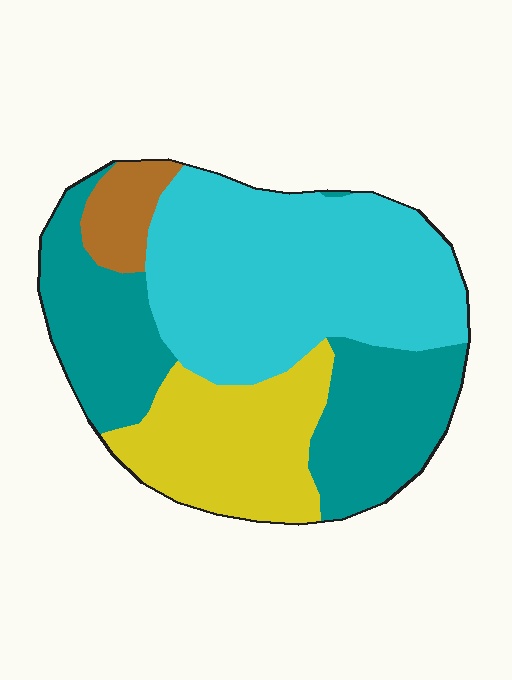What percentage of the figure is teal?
Teal takes up about one third (1/3) of the figure.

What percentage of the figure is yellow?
Yellow covers 21% of the figure.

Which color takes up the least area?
Brown, at roughly 5%.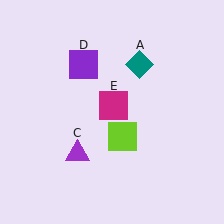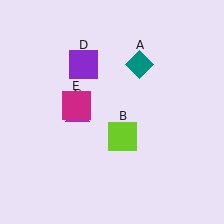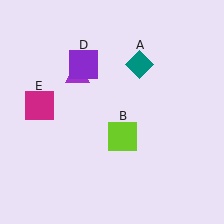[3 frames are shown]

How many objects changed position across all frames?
2 objects changed position: purple triangle (object C), magenta square (object E).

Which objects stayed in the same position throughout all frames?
Teal diamond (object A) and lime square (object B) and purple square (object D) remained stationary.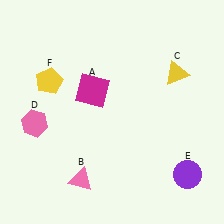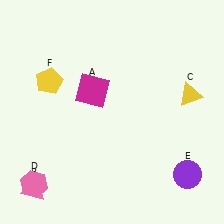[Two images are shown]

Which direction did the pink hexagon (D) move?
The pink hexagon (D) moved down.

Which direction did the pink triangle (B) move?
The pink triangle (B) moved left.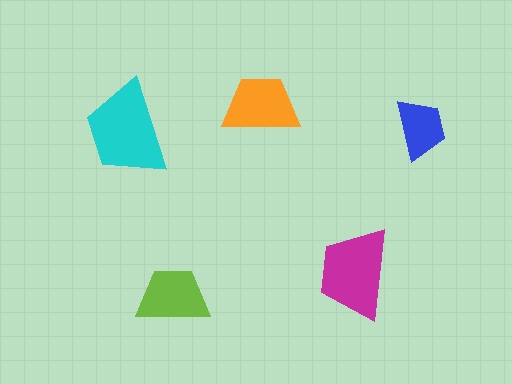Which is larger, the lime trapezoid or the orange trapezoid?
The orange one.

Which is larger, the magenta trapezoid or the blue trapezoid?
The magenta one.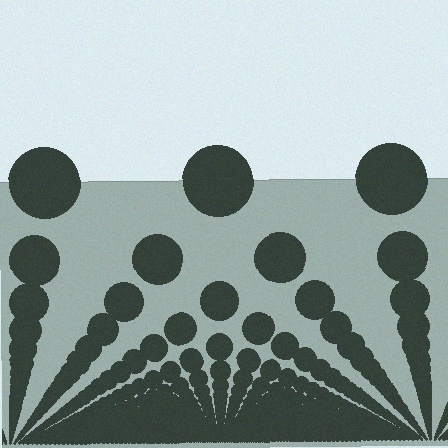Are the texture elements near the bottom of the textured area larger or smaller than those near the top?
Smaller. The gradient is inverted — elements near the bottom are smaller and denser.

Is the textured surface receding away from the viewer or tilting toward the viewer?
The surface appears to tilt toward the viewer. Texture elements get larger and sparser toward the top.